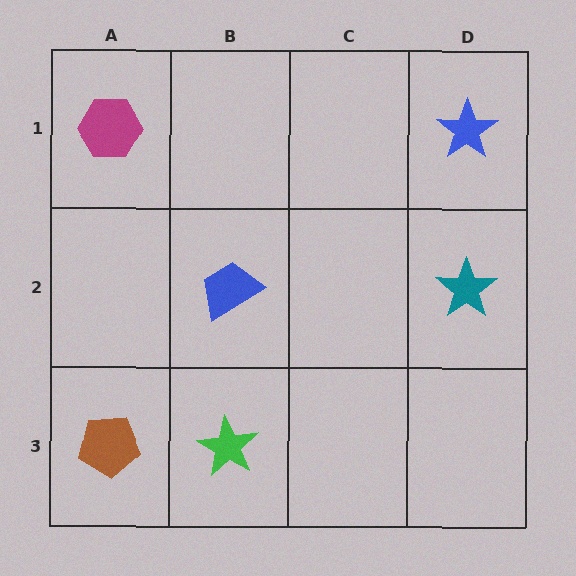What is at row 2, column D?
A teal star.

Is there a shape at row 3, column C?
No, that cell is empty.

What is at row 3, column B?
A green star.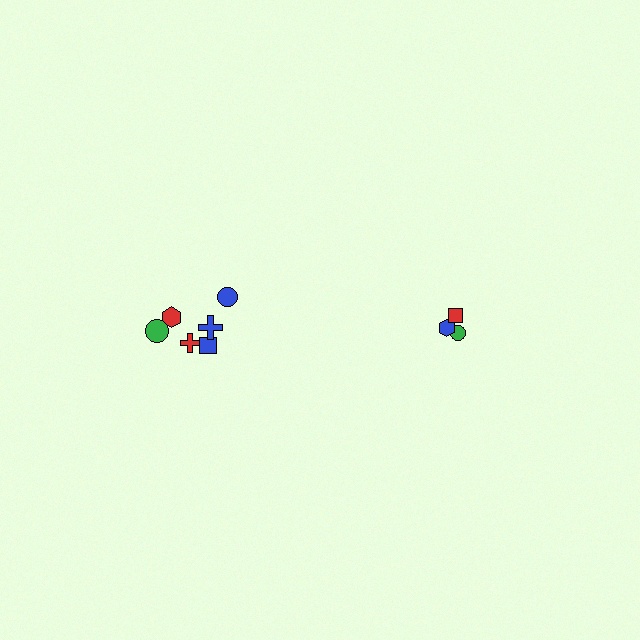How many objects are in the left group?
There are 6 objects.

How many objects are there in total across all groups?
There are 9 objects.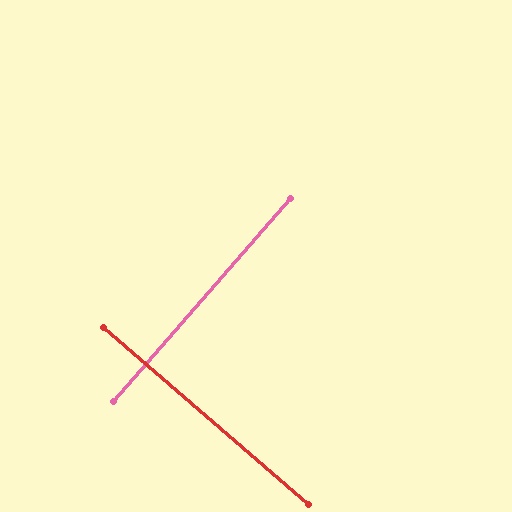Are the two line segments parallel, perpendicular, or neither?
Perpendicular — they meet at approximately 90°.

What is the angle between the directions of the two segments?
Approximately 90 degrees.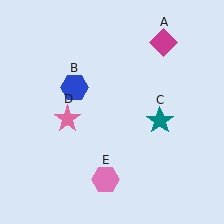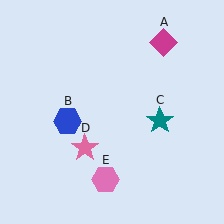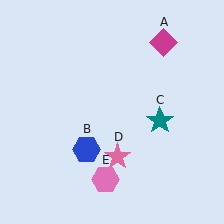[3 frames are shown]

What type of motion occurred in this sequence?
The blue hexagon (object B), pink star (object D) rotated counterclockwise around the center of the scene.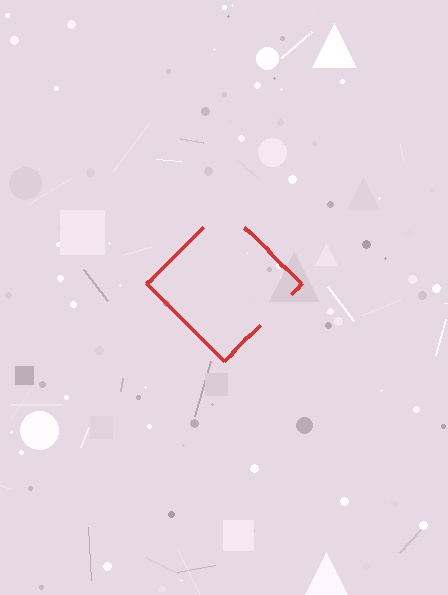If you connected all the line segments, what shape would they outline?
They would outline a diamond.